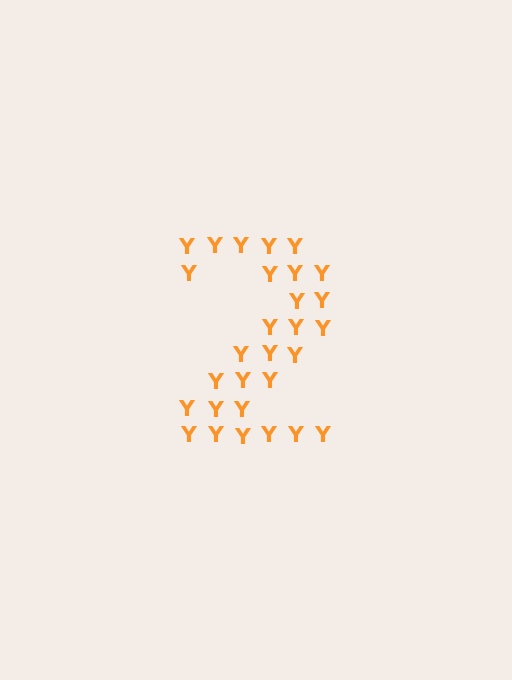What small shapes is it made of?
It is made of small letter Y's.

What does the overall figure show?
The overall figure shows the digit 2.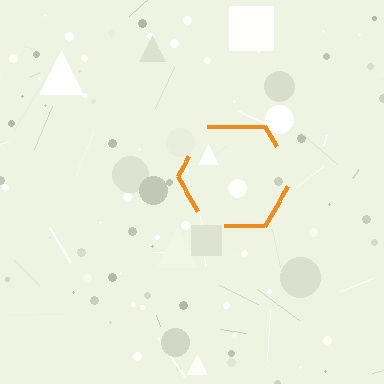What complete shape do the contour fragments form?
The contour fragments form a hexagon.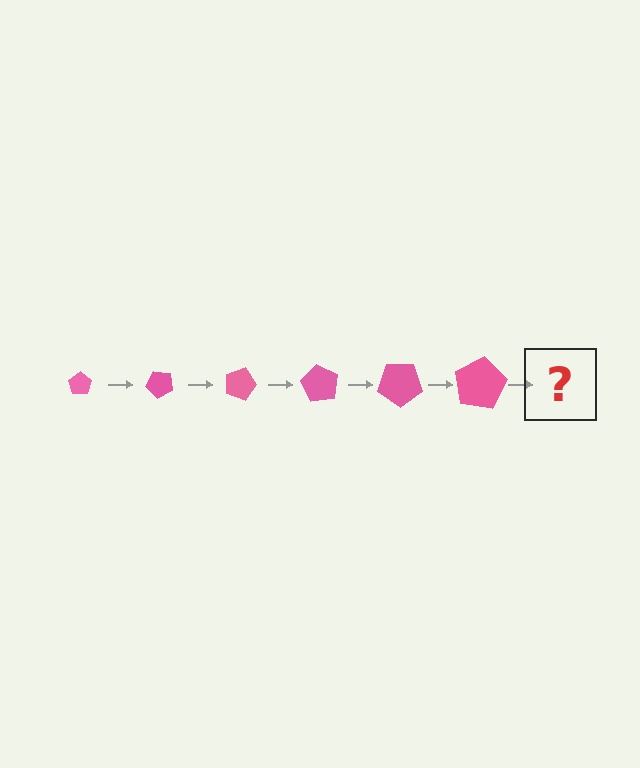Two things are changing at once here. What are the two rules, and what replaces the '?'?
The two rules are that the pentagon grows larger each step and it rotates 45 degrees each step. The '?' should be a pentagon, larger than the previous one and rotated 270 degrees from the start.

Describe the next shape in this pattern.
It should be a pentagon, larger than the previous one and rotated 270 degrees from the start.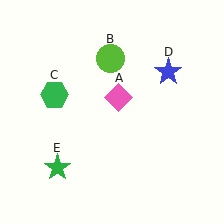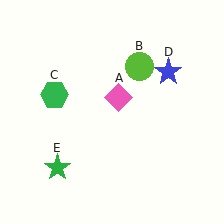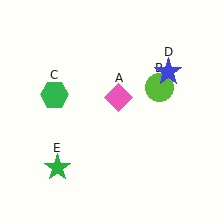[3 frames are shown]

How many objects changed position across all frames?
1 object changed position: lime circle (object B).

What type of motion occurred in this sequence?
The lime circle (object B) rotated clockwise around the center of the scene.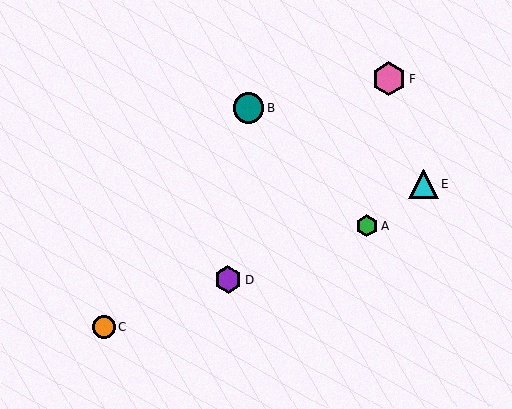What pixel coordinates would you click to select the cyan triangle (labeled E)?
Click at (423, 184) to select the cyan triangle E.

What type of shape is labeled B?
Shape B is a teal circle.